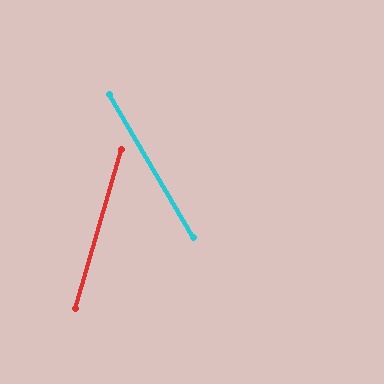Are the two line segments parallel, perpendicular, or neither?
Neither parallel nor perpendicular — they differ by about 46°.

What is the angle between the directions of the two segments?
Approximately 46 degrees.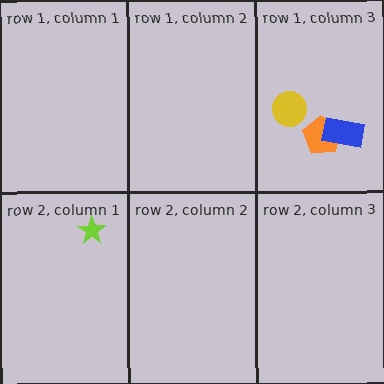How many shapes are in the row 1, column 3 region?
3.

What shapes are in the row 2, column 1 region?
The lime star.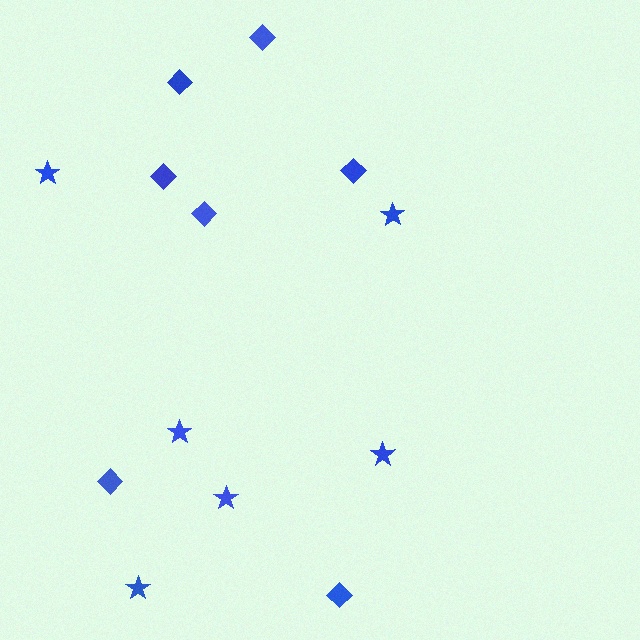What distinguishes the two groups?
There are 2 groups: one group of diamonds (7) and one group of stars (6).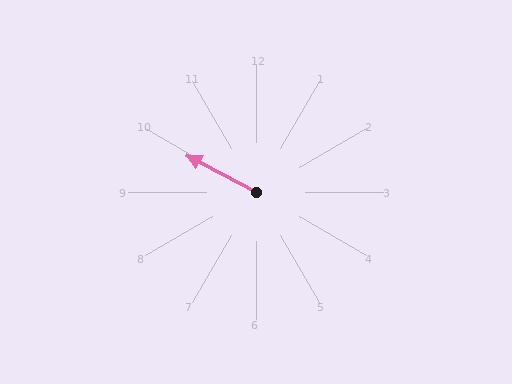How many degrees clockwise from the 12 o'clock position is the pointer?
Approximately 298 degrees.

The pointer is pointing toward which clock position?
Roughly 10 o'clock.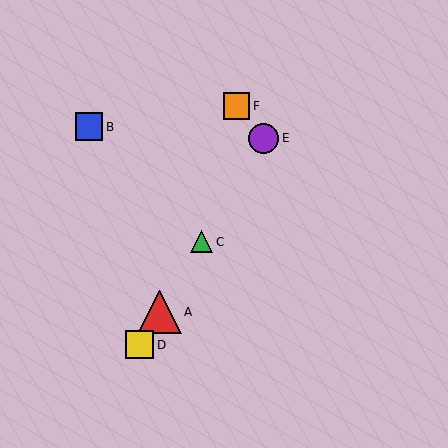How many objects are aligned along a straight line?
4 objects (A, C, D, E) are aligned along a straight line.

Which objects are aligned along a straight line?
Objects A, C, D, E are aligned along a straight line.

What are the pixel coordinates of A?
Object A is at (159, 312).